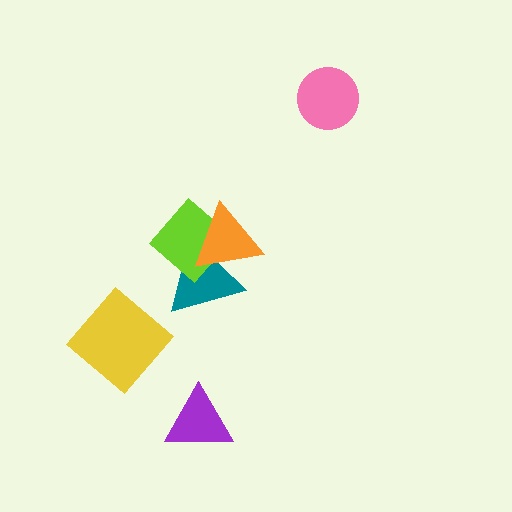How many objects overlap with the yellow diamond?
0 objects overlap with the yellow diamond.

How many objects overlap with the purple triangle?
0 objects overlap with the purple triangle.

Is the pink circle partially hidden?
No, no other shape covers it.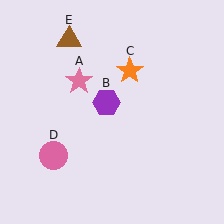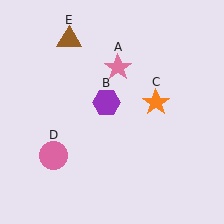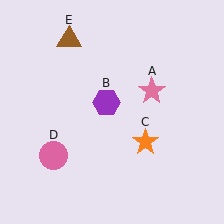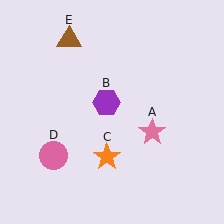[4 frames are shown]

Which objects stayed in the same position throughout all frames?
Purple hexagon (object B) and pink circle (object D) and brown triangle (object E) remained stationary.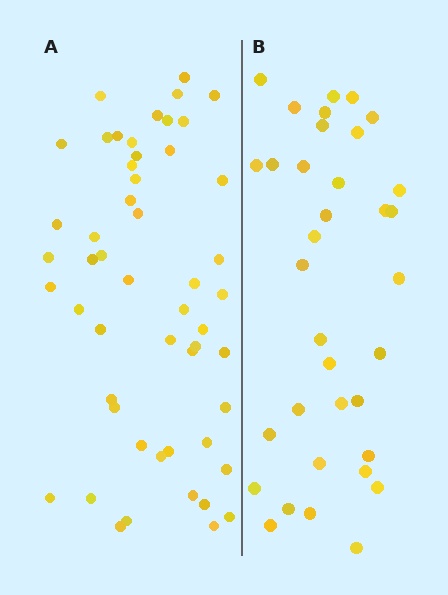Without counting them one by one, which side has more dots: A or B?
Region A (the left region) has more dots.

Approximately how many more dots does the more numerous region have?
Region A has approximately 15 more dots than region B.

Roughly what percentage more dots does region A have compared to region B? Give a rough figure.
About 50% more.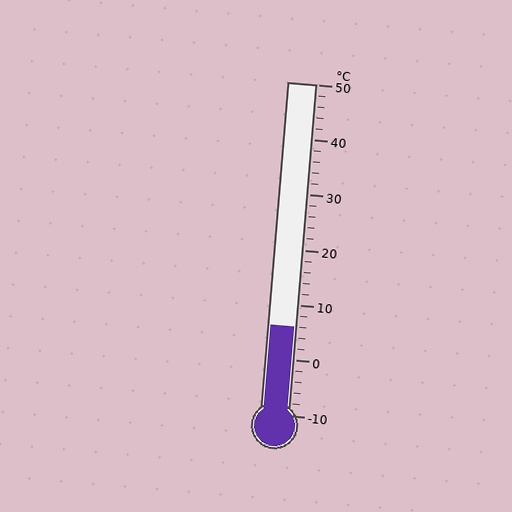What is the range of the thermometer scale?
The thermometer scale ranges from -10°C to 50°C.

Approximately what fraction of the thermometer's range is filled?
The thermometer is filled to approximately 25% of its range.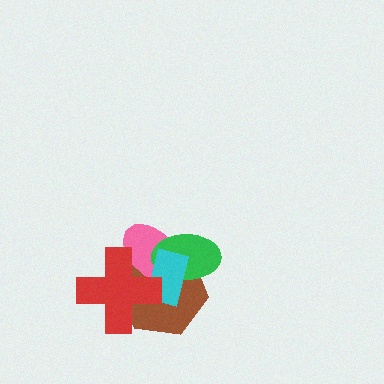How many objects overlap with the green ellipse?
3 objects overlap with the green ellipse.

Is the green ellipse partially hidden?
Yes, it is partially covered by another shape.